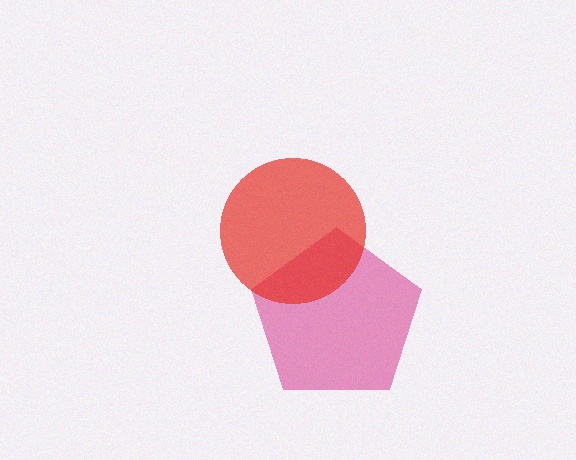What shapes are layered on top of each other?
The layered shapes are: a pink pentagon, a red circle.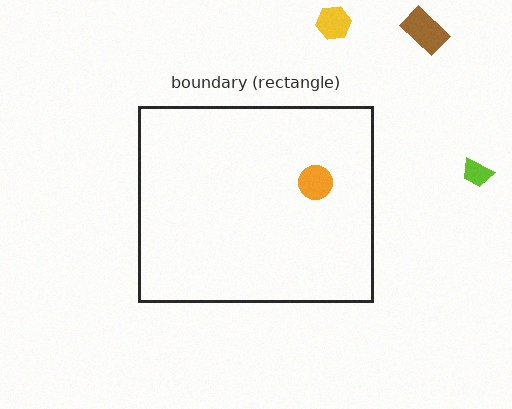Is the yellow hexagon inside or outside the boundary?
Outside.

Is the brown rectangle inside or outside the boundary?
Outside.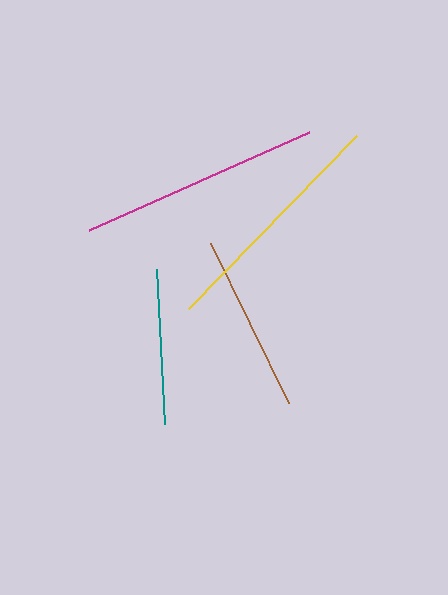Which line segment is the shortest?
The teal line is the shortest at approximately 155 pixels.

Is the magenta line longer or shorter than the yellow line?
The yellow line is longer than the magenta line.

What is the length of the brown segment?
The brown segment is approximately 179 pixels long.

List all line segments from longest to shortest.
From longest to shortest: yellow, magenta, brown, teal.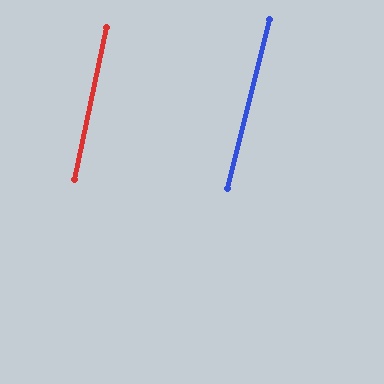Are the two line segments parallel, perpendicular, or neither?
Parallel — their directions differ by only 1.7°.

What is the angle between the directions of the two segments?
Approximately 2 degrees.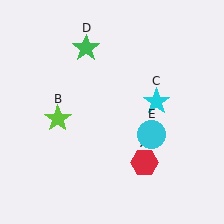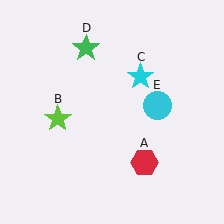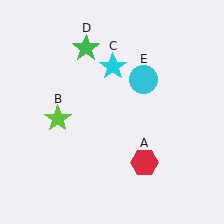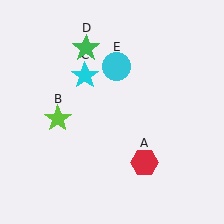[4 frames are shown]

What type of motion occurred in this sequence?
The cyan star (object C), cyan circle (object E) rotated counterclockwise around the center of the scene.